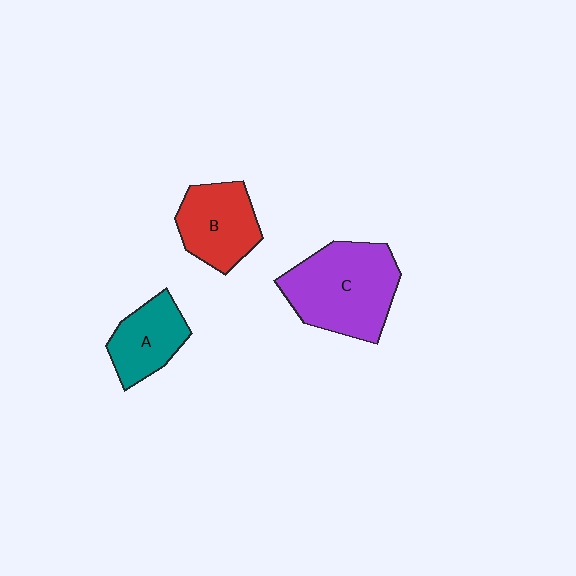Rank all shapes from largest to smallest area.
From largest to smallest: C (purple), B (red), A (teal).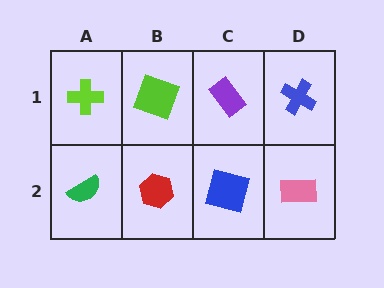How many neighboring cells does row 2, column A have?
2.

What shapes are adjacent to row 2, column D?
A blue cross (row 1, column D), a blue square (row 2, column C).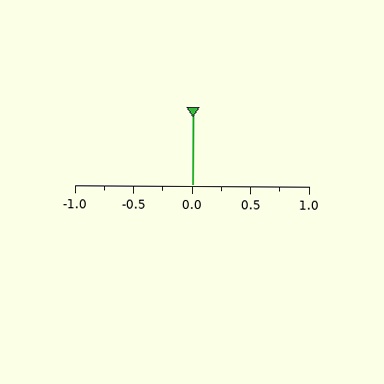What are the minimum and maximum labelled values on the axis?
The axis runs from -1.0 to 1.0.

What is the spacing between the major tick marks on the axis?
The major ticks are spaced 0.5 apart.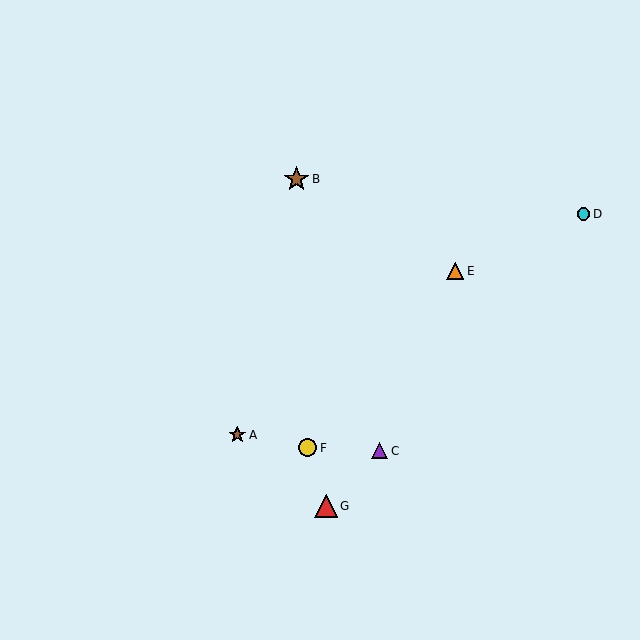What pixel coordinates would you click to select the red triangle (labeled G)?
Click at (326, 506) to select the red triangle G.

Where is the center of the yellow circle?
The center of the yellow circle is at (308, 448).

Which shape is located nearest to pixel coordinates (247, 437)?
The brown star (labeled A) at (237, 435) is nearest to that location.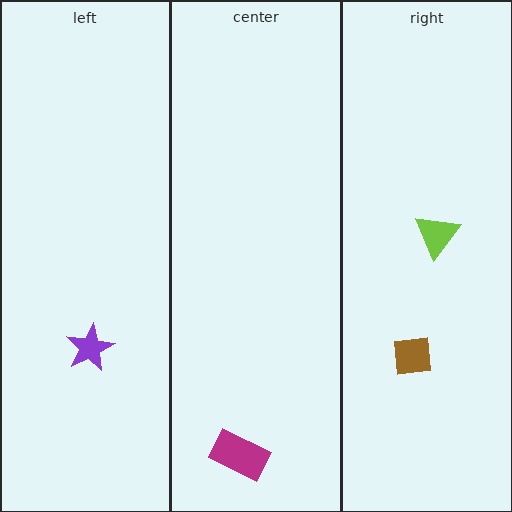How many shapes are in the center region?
1.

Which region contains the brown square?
The right region.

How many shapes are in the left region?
1.